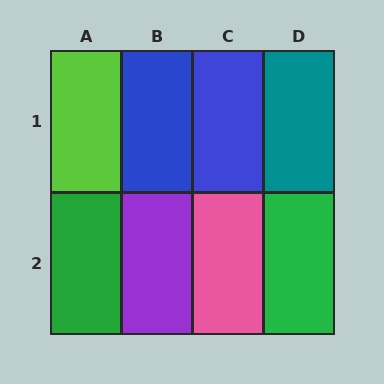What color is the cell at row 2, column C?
Pink.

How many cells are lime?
1 cell is lime.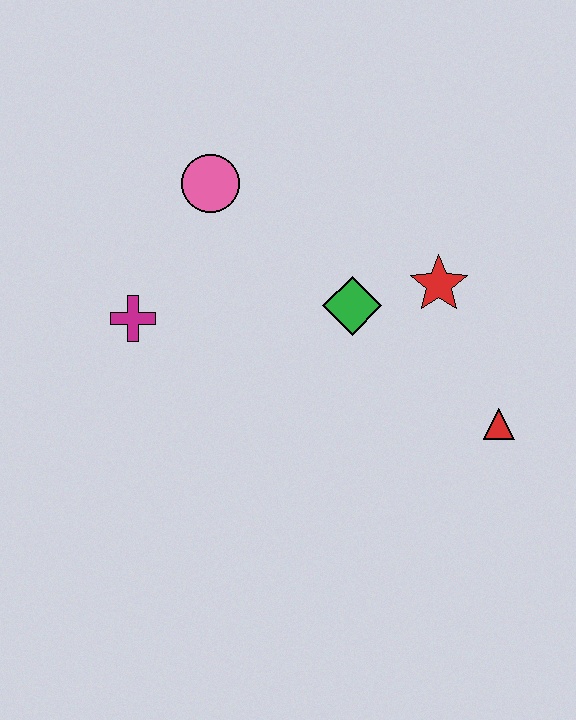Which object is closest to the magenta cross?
The pink circle is closest to the magenta cross.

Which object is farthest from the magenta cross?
The red triangle is farthest from the magenta cross.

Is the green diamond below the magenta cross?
No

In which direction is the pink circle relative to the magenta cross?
The pink circle is above the magenta cross.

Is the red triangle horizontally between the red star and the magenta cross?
No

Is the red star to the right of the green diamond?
Yes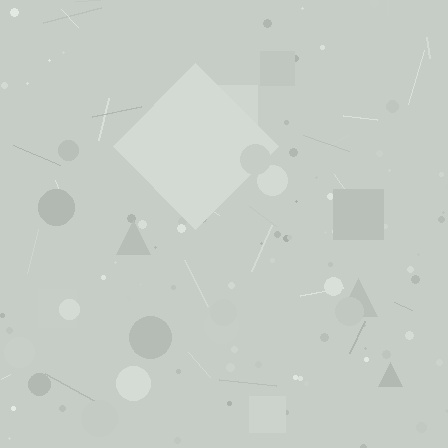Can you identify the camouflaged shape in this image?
The camouflaged shape is a diamond.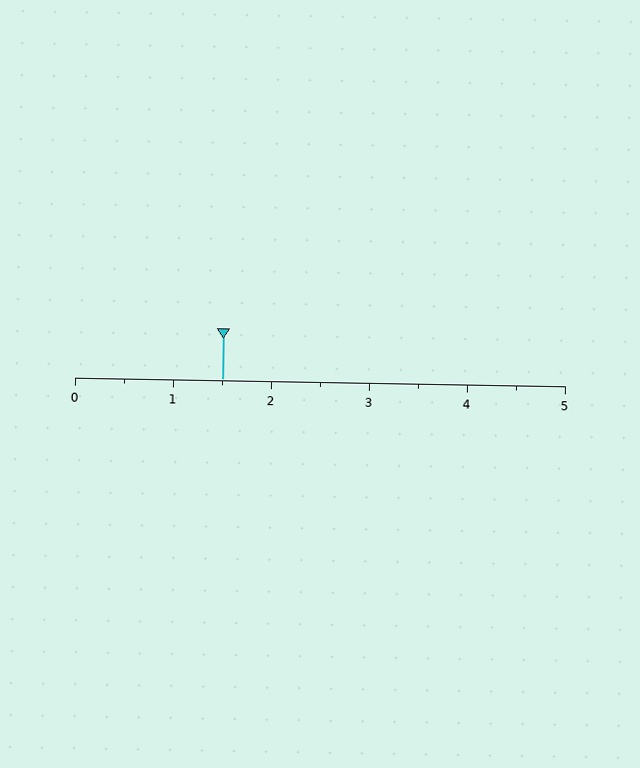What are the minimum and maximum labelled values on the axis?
The axis runs from 0 to 5.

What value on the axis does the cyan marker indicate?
The marker indicates approximately 1.5.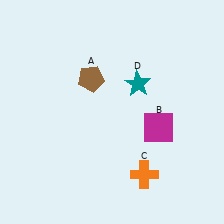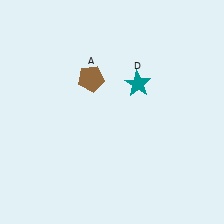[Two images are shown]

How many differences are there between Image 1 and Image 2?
There are 2 differences between the two images.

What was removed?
The magenta square (B), the orange cross (C) were removed in Image 2.